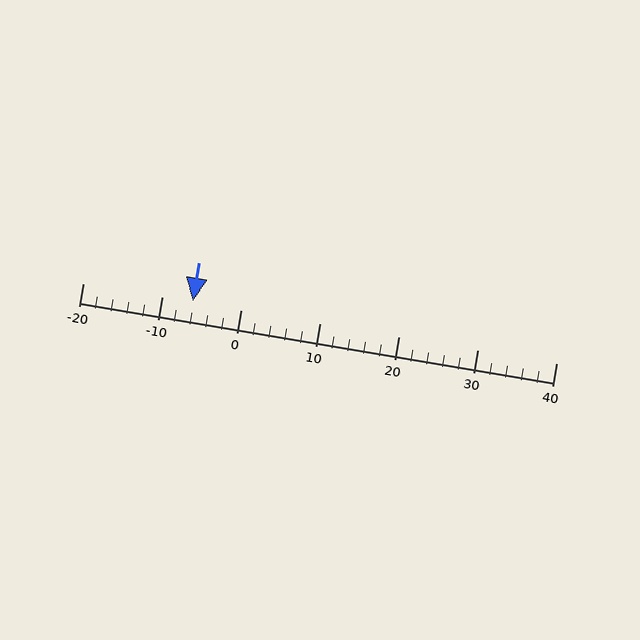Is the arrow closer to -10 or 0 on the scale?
The arrow is closer to -10.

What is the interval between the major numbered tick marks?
The major tick marks are spaced 10 units apart.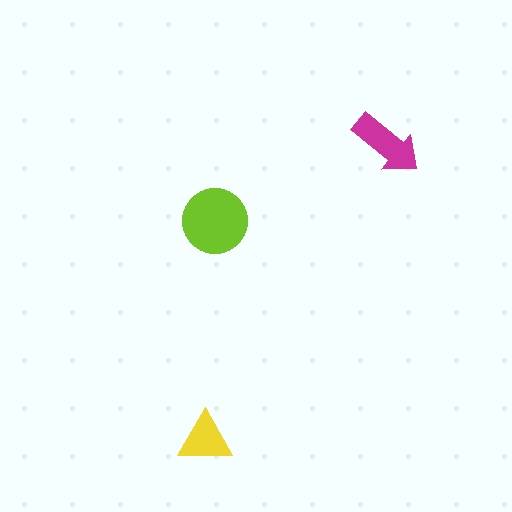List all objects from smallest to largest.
The yellow triangle, the magenta arrow, the lime circle.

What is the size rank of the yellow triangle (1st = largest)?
3rd.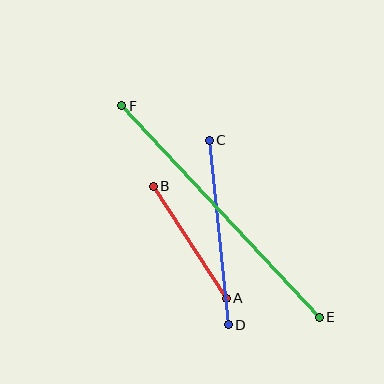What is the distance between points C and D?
The distance is approximately 185 pixels.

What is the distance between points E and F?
The distance is approximately 290 pixels.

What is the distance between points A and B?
The distance is approximately 134 pixels.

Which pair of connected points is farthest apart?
Points E and F are farthest apart.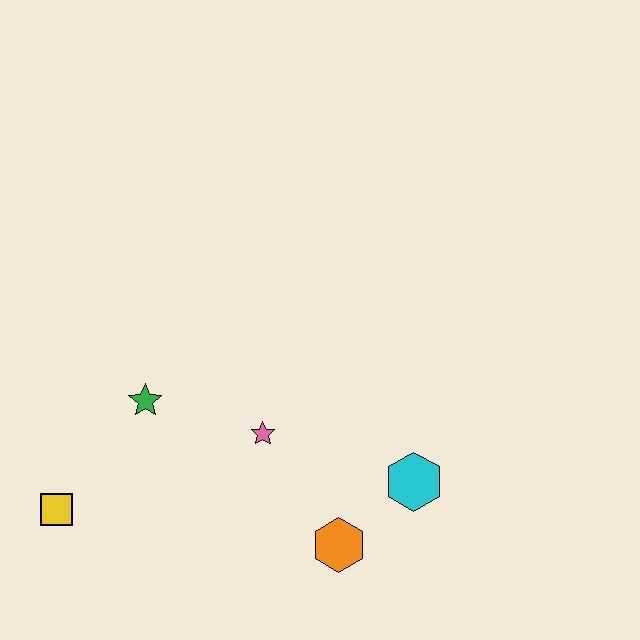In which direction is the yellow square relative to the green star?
The yellow square is below the green star.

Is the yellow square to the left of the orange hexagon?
Yes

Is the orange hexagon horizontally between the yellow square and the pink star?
No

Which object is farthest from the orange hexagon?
The yellow square is farthest from the orange hexagon.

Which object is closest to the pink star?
The green star is closest to the pink star.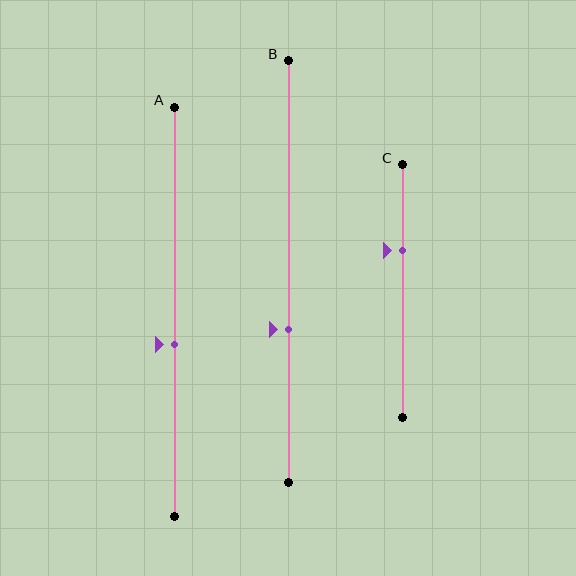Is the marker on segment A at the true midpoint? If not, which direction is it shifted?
No, the marker on segment A is shifted downward by about 8% of the segment length.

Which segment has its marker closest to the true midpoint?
Segment A has its marker closest to the true midpoint.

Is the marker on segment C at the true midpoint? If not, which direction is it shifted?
No, the marker on segment C is shifted upward by about 16% of the segment length.